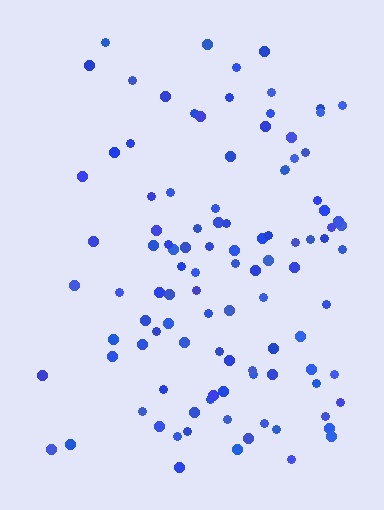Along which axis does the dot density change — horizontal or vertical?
Horizontal.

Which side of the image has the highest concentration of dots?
The right.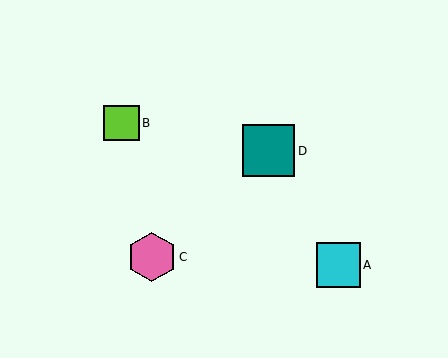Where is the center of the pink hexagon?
The center of the pink hexagon is at (152, 257).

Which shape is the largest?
The teal square (labeled D) is the largest.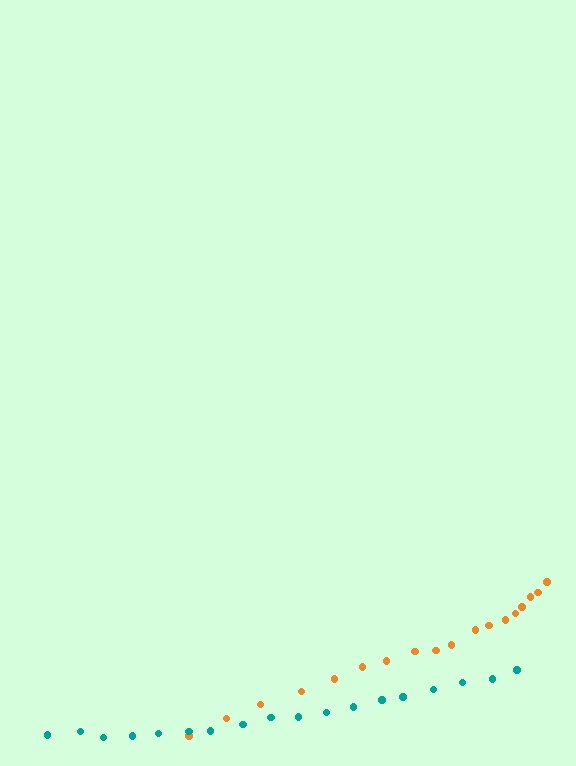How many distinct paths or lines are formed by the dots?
There are 2 distinct paths.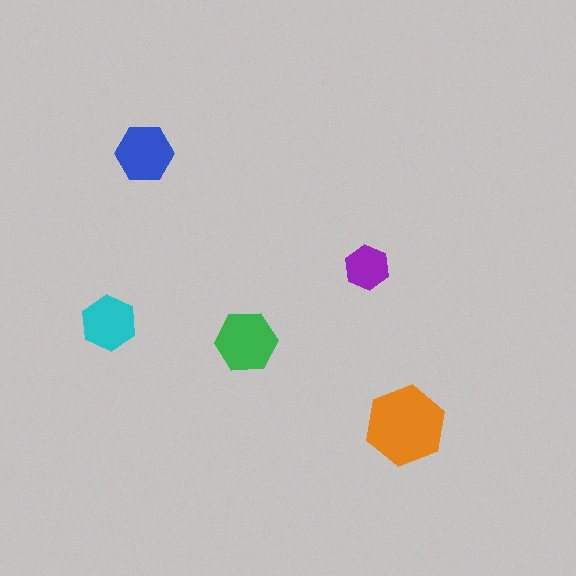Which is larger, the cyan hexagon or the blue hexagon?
The blue one.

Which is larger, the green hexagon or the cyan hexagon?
The green one.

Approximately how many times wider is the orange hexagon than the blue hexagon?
About 1.5 times wider.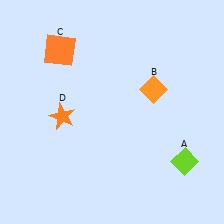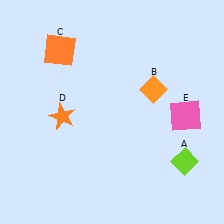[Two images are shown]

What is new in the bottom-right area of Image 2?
A pink square (E) was added in the bottom-right area of Image 2.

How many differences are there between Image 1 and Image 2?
There is 1 difference between the two images.